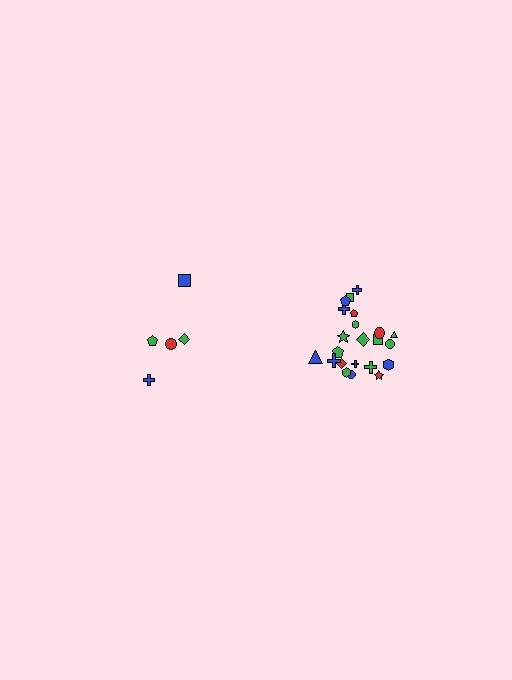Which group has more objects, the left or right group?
The right group.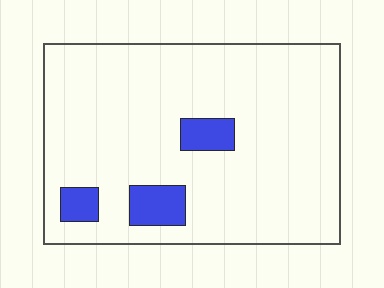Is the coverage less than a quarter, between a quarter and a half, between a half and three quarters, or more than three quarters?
Less than a quarter.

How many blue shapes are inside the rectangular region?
3.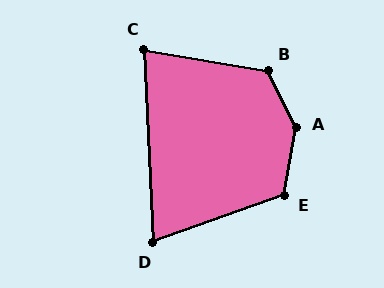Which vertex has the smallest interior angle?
D, at approximately 73 degrees.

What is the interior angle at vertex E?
Approximately 120 degrees (obtuse).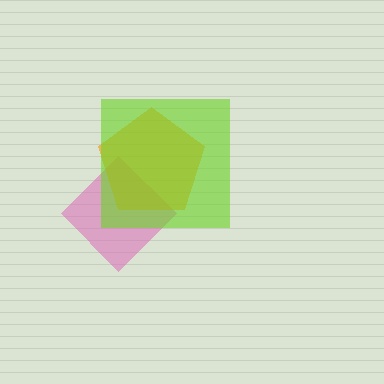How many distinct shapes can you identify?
There are 3 distinct shapes: a pink diamond, an orange pentagon, a lime square.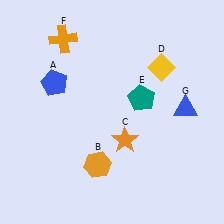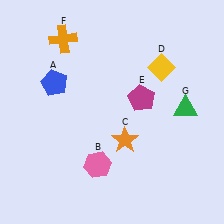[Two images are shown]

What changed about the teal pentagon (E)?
In Image 1, E is teal. In Image 2, it changed to magenta.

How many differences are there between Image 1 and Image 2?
There are 3 differences between the two images.